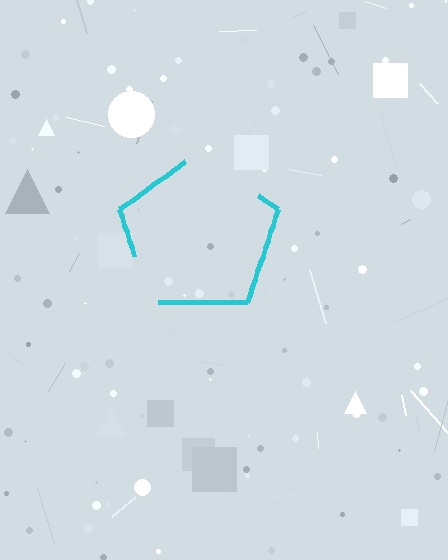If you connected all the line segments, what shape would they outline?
They would outline a pentagon.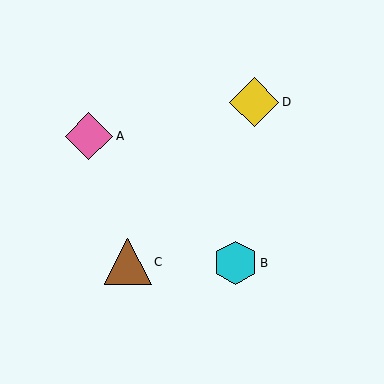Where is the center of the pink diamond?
The center of the pink diamond is at (89, 136).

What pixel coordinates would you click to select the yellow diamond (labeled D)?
Click at (254, 102) to select the yellow diamond D.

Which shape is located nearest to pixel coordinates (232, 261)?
The cyan hexagon (labeled B) at (235, 263) is nearest to that location.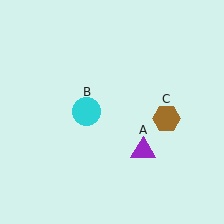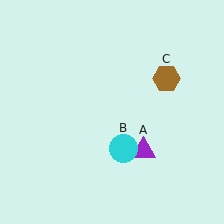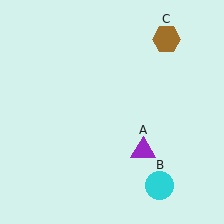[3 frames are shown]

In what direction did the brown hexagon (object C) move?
The brown hexagon (object C) moved up.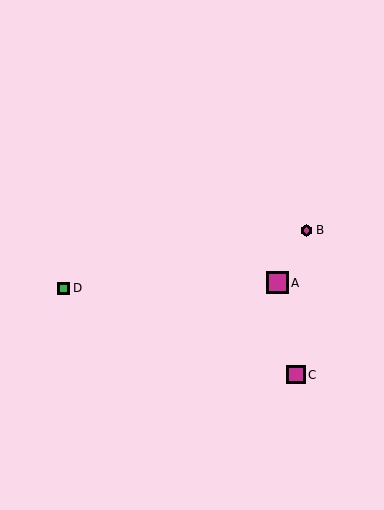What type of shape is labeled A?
Shape A is a magenta square.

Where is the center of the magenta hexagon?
The center of the magenta hexagon is at (307, 230).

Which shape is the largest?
The magenta square (labeled A) is the largest.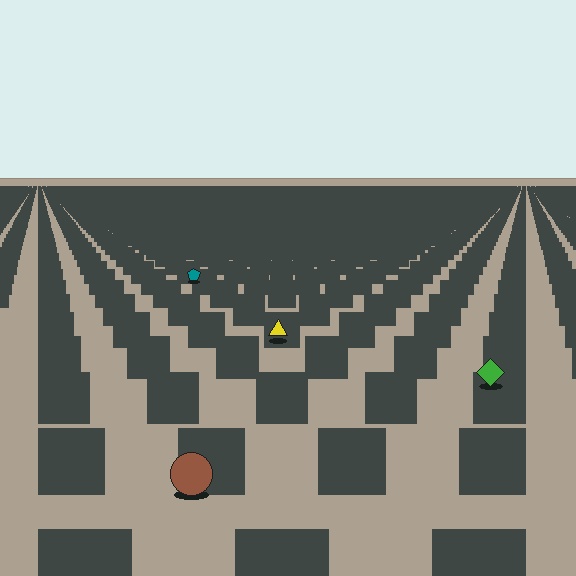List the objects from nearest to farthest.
From nearest to farthest: the brown circle, the green diamond, the yellow triangle, the teal pentagon.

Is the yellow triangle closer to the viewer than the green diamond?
No. The green diamond is closer — you can tell from the texture gradient: the ground texture is coarser near it.